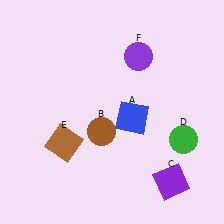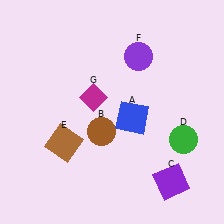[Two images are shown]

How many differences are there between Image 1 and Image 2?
There is 1 difference between the two images.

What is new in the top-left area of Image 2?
A magenta diamond (G) was added in the top-left area of Image 2.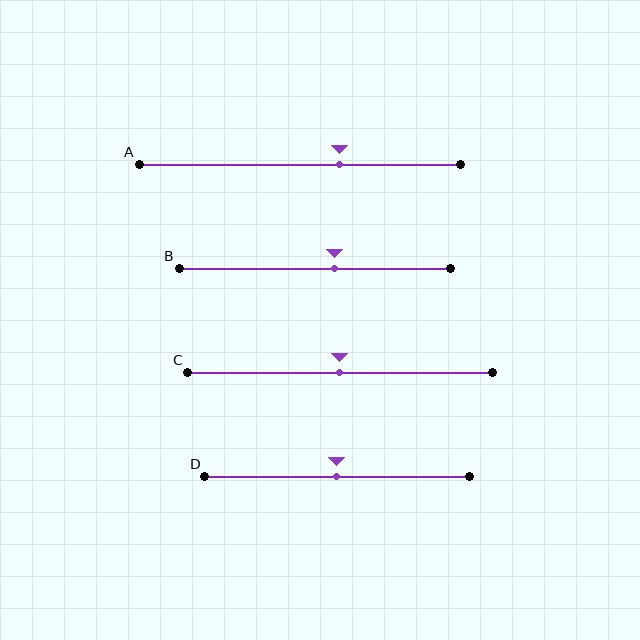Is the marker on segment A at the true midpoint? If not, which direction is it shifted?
No, the marker on segment A is shifted to the right by about 12% of the segment length.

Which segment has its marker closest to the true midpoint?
Segment C has its marker closest to the true midpoint.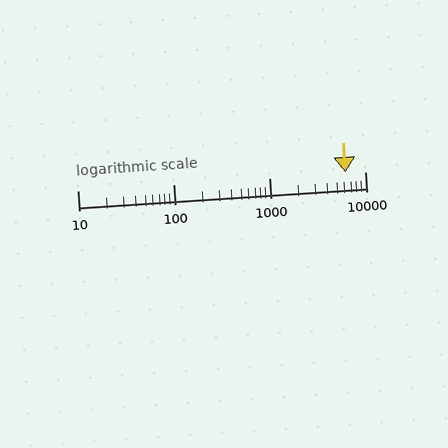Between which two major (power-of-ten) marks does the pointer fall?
The pointer is between 1000 and 10000.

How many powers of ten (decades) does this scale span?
The scale spans 3 decades, from 10 to 10000.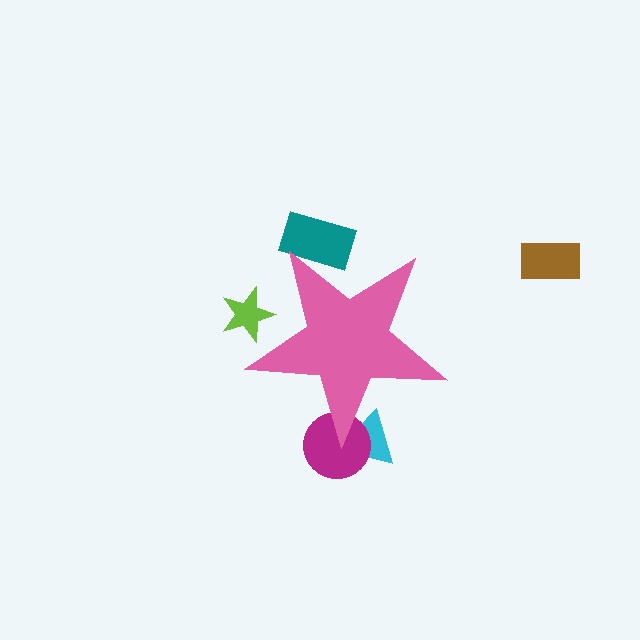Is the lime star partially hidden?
Yes, the lime star is partially hidden behind the pink star.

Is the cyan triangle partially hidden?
Yes, the cyan triangle is partially hidden behind the pink star.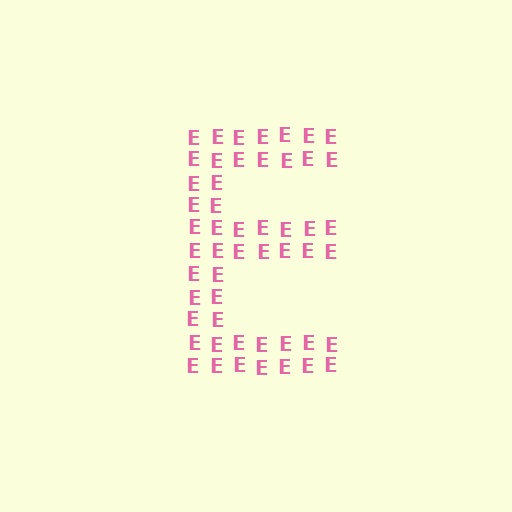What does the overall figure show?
The overall figure shows the letter E.